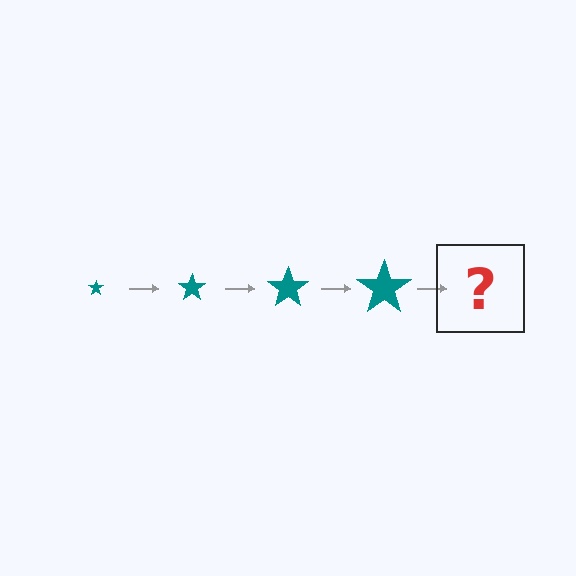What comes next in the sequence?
The next element should be a teal star, larger than the previous one.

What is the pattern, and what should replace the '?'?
The pattern is that the star gets progressively larger each step. The '?' should be a teal star, larger than the previous one.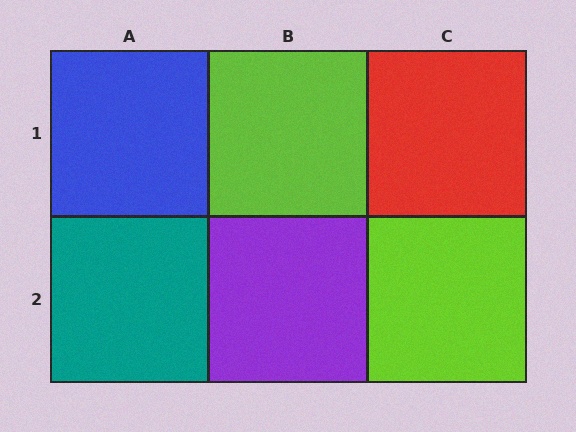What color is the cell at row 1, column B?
Lime.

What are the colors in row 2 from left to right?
Teal, purple, lime.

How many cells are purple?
1 cell is purple.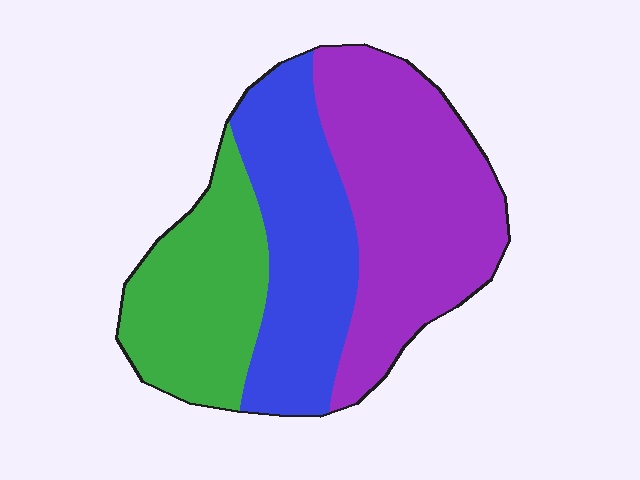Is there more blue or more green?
Blue.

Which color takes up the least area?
Green, at roughly 25%.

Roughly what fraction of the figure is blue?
Blue covers around 30% of the figure.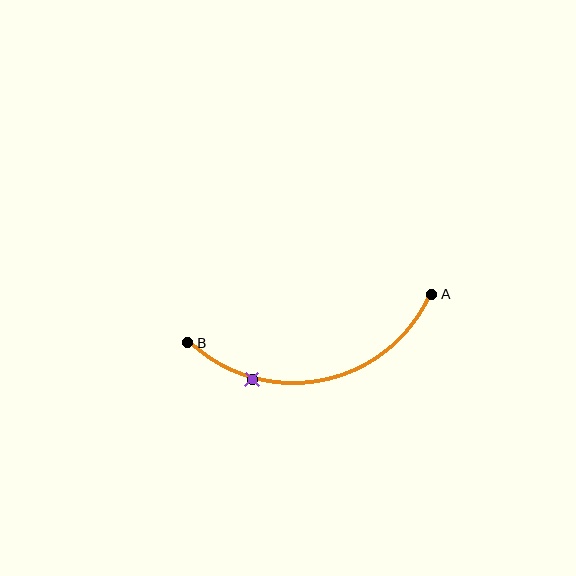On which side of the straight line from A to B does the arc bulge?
The arc bulges below the straight line connecting A and B.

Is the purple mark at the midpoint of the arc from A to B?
No. The purple mark lies on the arc but is closer to endpoint B. The arc midpoint would be at the point on the curve equidistant along the arc from both A and B.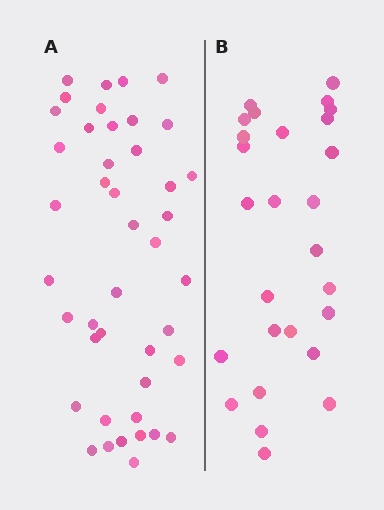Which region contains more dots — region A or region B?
Region A (the left region) has more dots.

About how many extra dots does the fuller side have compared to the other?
Region A has approximately 15 more dots than region B.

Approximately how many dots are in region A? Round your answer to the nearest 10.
About 40 dots. (The exact count is 43, which rounds to 40.)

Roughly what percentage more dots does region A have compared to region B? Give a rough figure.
About 60% more.